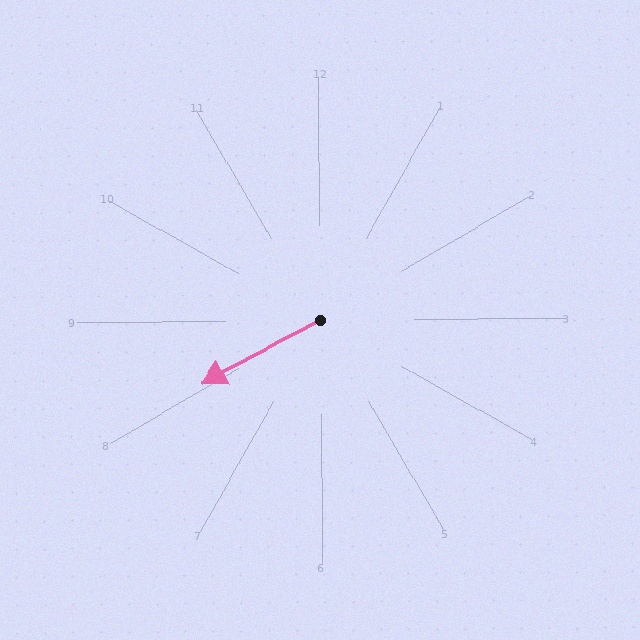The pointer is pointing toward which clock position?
Roughly 8 o'clock.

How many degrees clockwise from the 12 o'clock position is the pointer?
Approximately 242 degrees.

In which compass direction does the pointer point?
Southwest.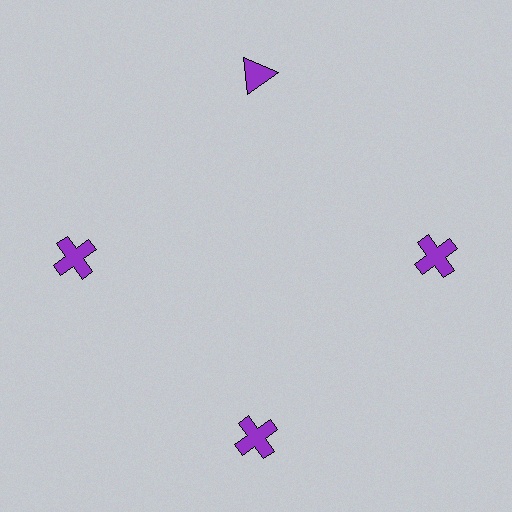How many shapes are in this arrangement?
There are 4 shapes arranged in a ring pattern.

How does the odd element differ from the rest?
It has a different shape: triangle instead of cross.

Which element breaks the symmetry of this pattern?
The purple triangle at roughly the 12 o'clock position breaks the symmetry. All other shapes are purple crosses.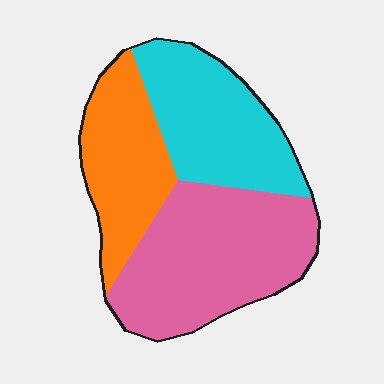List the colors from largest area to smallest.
From largest to smallest: pink, cyan, orange.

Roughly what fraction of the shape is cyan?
Cyan covers roughly 30% of the shape.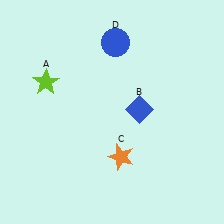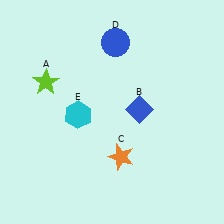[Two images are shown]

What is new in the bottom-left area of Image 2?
A cyan hexagon (E) was added in the bottom-left area of Image 2.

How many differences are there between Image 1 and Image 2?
There is 1 difference between the two images.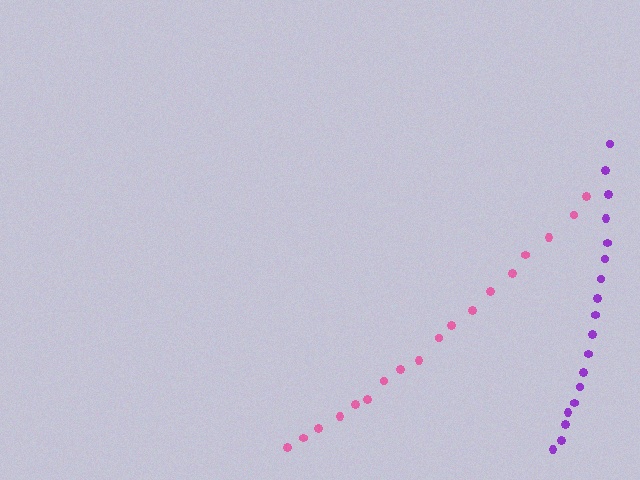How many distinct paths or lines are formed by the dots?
There are 2 distinct paths.